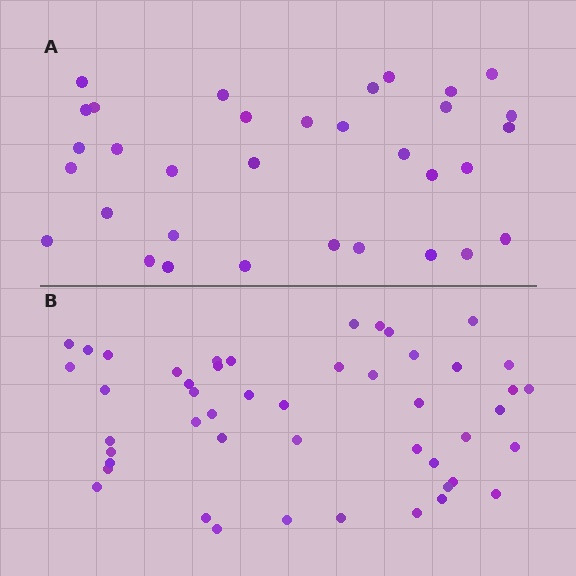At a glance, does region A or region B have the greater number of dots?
Region B (the bottom region) has more dots.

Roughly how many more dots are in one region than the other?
Region B has approximately 15 more dots than region A.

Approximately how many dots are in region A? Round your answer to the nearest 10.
About 30 dots. (The exact count is 33, which rounds to 30.)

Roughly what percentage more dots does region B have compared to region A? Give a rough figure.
About 45% more.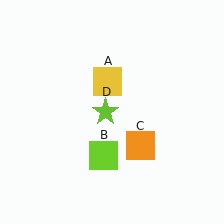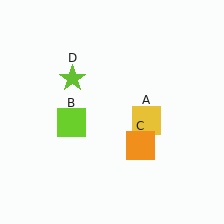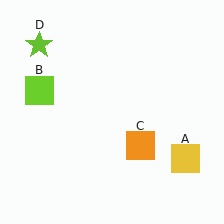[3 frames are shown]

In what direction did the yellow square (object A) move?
The yellow square (object A) moved down and to the right.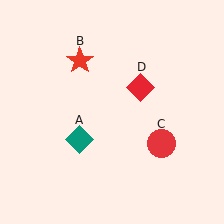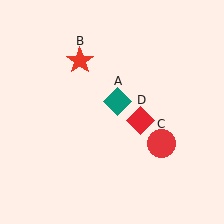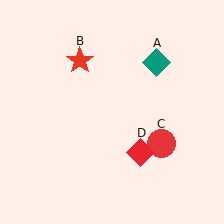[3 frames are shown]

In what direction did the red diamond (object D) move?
The red diamond (object D) moved down.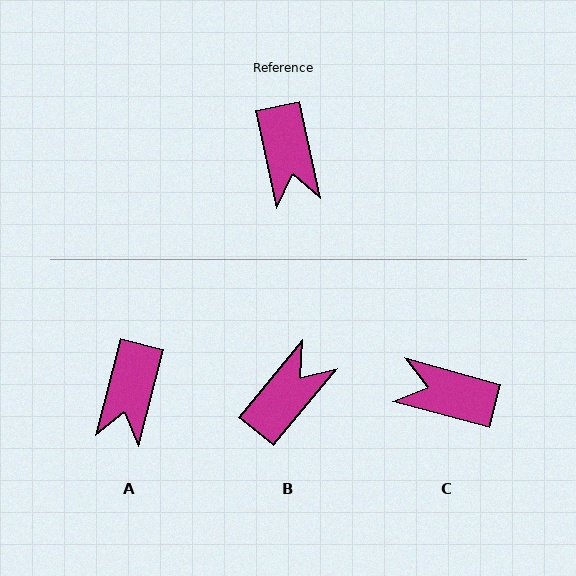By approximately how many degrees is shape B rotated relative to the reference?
Approximately 129 degrees counter-clockwise.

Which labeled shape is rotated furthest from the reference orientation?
B, about 129 degrees away.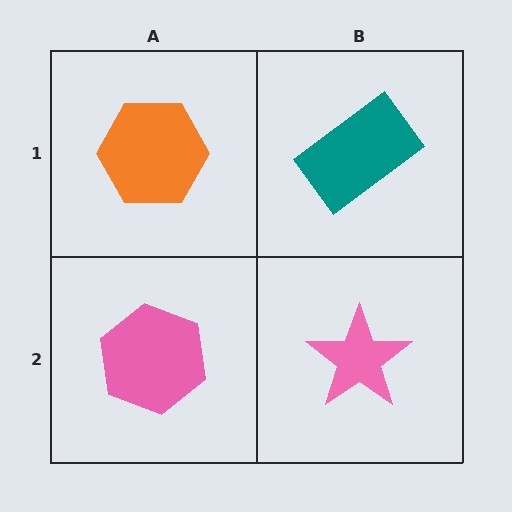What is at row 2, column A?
A pink hexagon.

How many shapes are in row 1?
2 shapes.